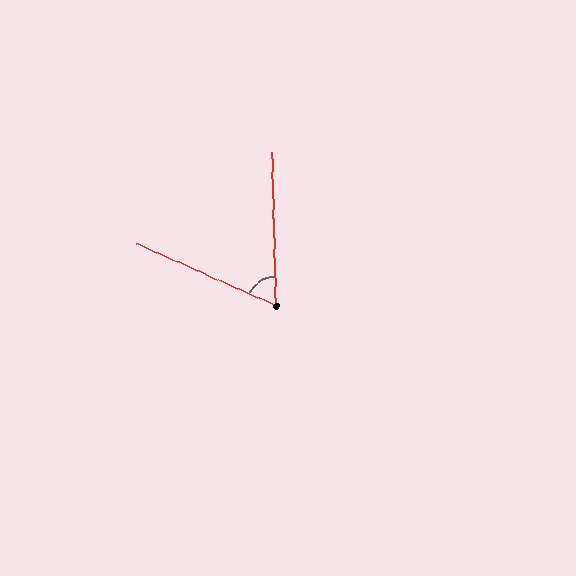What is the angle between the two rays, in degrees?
Approximately 65 degrees.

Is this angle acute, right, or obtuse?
It is acute.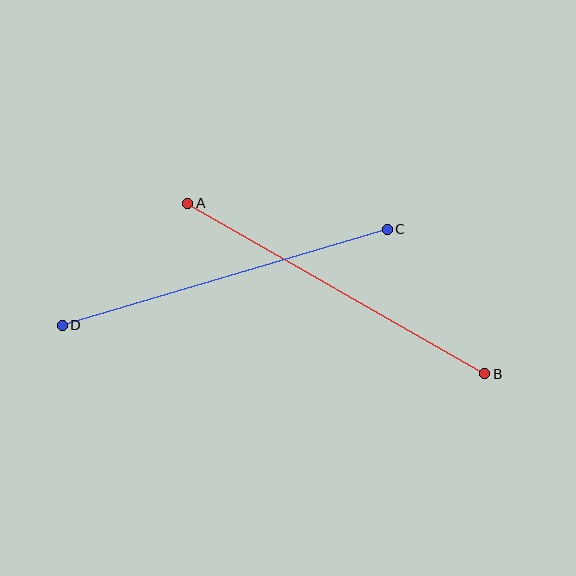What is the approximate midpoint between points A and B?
The midpoint is at approximately (336, 289) pixels.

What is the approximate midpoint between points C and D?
The midpoint is at approximately (225, 277) pixels.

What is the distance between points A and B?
The distance is approximately 343 pixels.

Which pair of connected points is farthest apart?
Points A and B are farthest apart.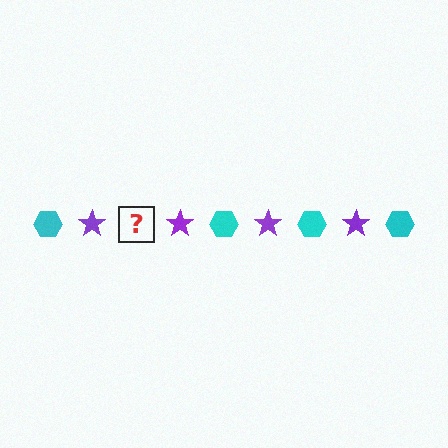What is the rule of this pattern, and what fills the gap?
The rule is that the pattern alternates between cyan hexagon and purple star. The gap should be filled with a cyan hexagon.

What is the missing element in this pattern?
The missing element is a cyan hexagon.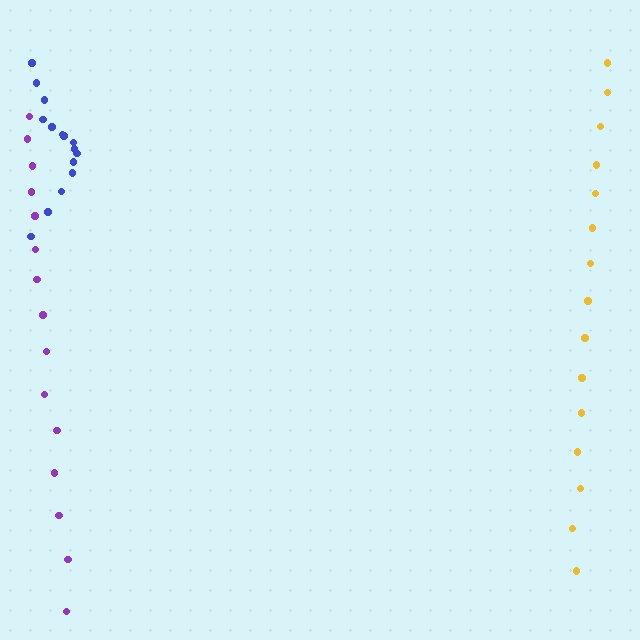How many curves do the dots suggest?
There are 3 distinct paths.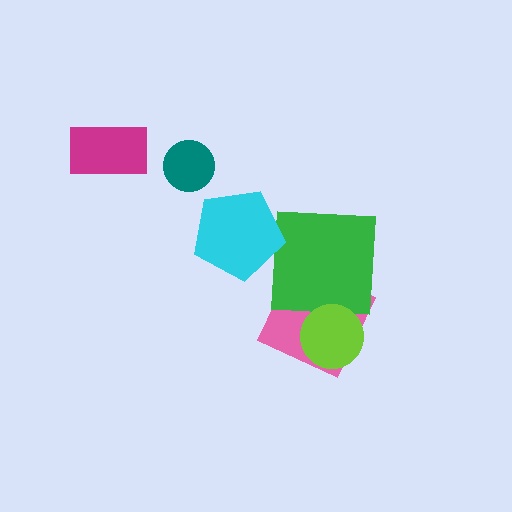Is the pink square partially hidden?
Yes, it is partially covered by another shape.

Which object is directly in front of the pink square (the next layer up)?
The green square is directly in front of the pink square.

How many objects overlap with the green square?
1 object overlaps with the green square.